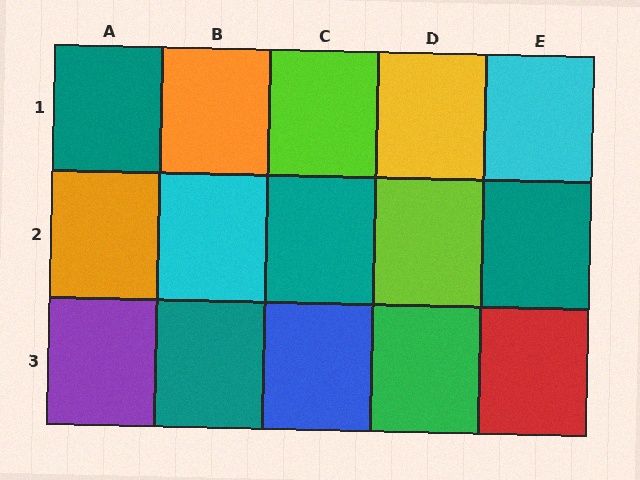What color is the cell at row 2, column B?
Cyan.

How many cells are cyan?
2 cells are cyan.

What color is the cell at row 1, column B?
Orange.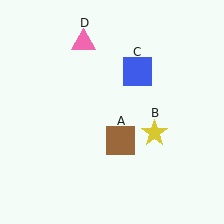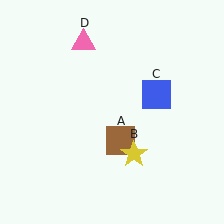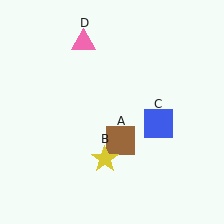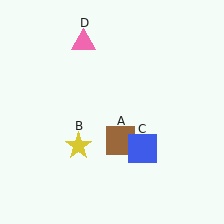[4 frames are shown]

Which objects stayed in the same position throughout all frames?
Brown square (object A) and pink triangle (object D) remained stationary.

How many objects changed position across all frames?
2 objects changed position: yellow star (object B), blue square (object C).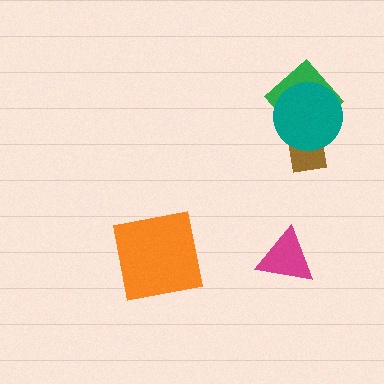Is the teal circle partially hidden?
No, no other shape covers it.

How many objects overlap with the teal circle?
2 objects overlap with the teal circle.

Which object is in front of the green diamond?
The teal circle is in front of the green diamond.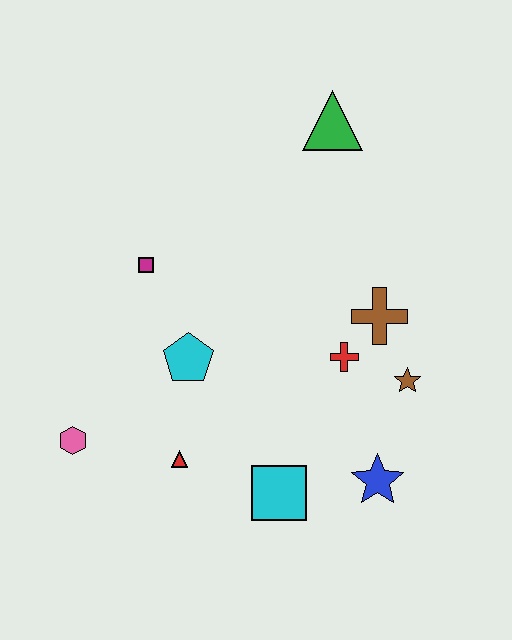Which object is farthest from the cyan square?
The green triangle is farthest from the cyan square.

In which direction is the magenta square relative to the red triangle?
The magenta square is above the red triangle.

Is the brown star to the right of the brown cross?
Yes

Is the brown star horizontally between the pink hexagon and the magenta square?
No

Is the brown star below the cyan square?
No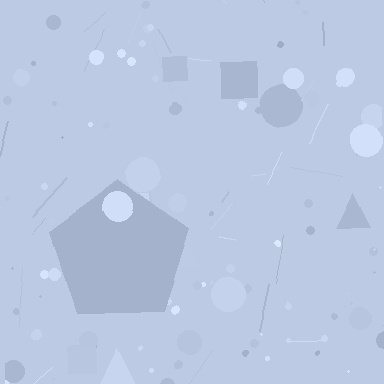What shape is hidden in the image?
A pentagon is hidden in the image.